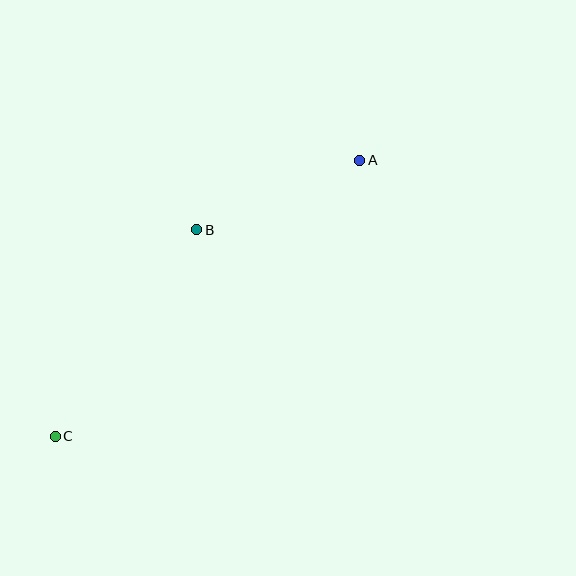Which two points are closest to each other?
Points A and B are closest to each other.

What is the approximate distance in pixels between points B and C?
The distance between B and C is approximately 251 pixels.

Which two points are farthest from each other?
Points A and C are farthest from each other.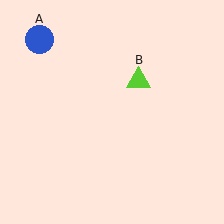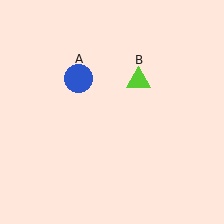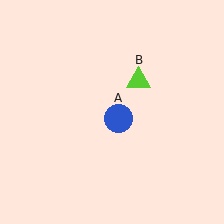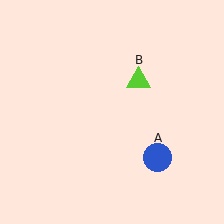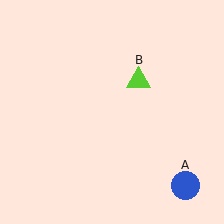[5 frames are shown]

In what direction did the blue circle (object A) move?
The blue circle (object A) moved down and to the right.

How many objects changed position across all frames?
1 object changed position: blue circle (object A).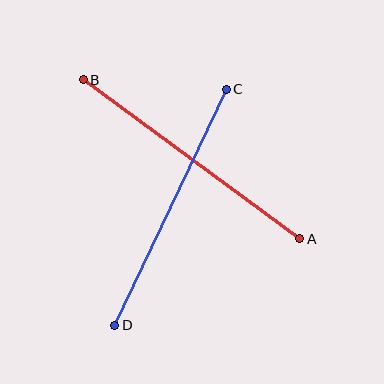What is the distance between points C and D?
The distance is approximately 261 pixels.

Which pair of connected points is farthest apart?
Points A and B are farthest apart.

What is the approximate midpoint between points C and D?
The midpoint is at approximately (170, 207) pixels.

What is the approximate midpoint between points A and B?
The midpoint is at approximately (192, 159) pixels.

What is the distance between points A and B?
The distance is approximately 269 pixels.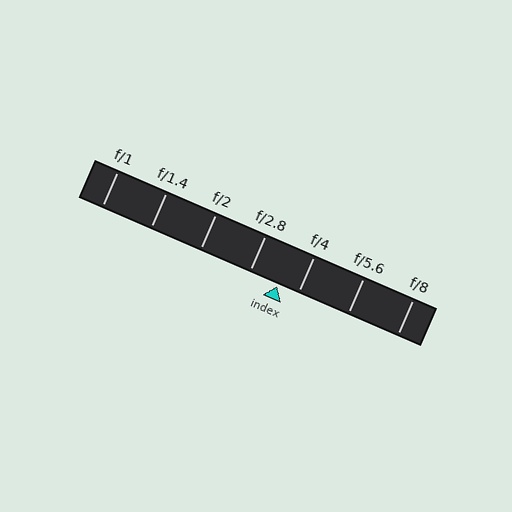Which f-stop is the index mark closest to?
The index mark is closest to f/4.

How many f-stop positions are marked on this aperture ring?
There are 7 f-stop positions marked.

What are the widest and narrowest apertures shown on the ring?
The widest aperture shown is f/1 and the narrowest is f/8.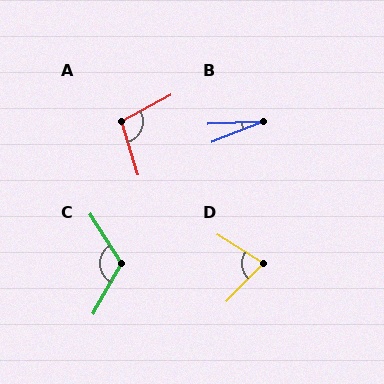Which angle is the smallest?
B, at approximately 19 degrees.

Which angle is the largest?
C, at approximately 118 degrees.